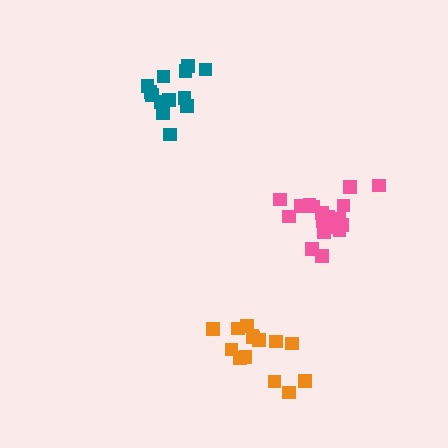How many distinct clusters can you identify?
There are 3 distinct clusters.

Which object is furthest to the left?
The teal cluster is leftmost.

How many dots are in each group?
Group 1: 14 dots, Group 2: 13 dots, Group 3: 19 dots (46 total).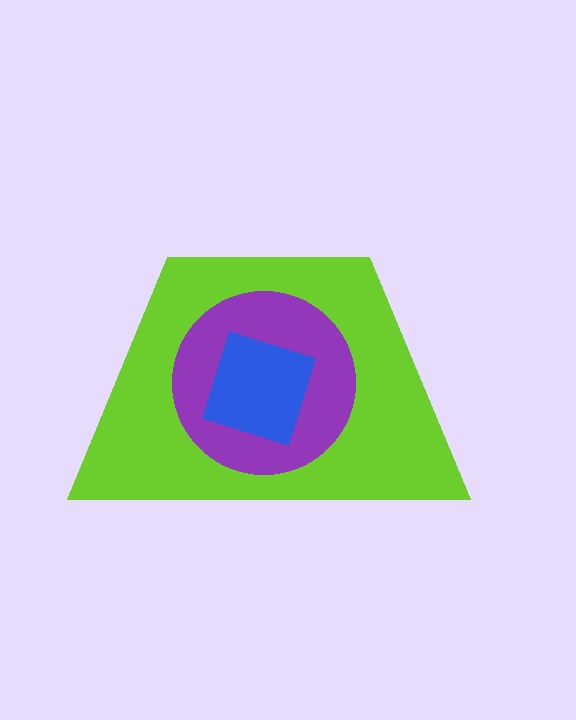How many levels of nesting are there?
3.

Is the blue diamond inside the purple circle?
Yes.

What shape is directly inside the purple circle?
The blue diamond.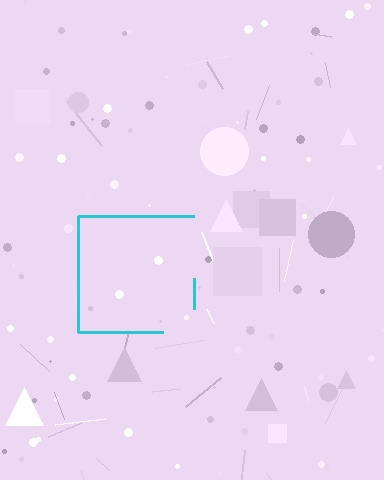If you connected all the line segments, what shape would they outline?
They would outline a square.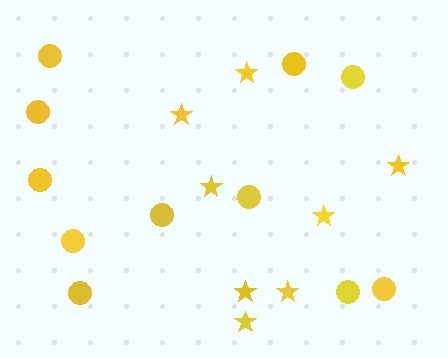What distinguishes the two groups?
There are 2 groups: one group of circles (11) and one group of stars (8).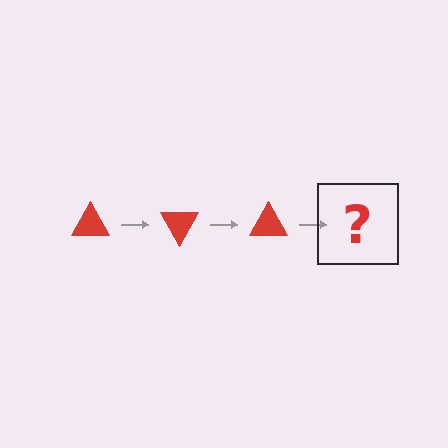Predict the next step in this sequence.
The next step is a red triangle rotated 180 degrees.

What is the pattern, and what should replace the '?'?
The pattern is that the triangle rotates 60 degrees each step. The '?' should be a red triangle rotated 180 degrees.